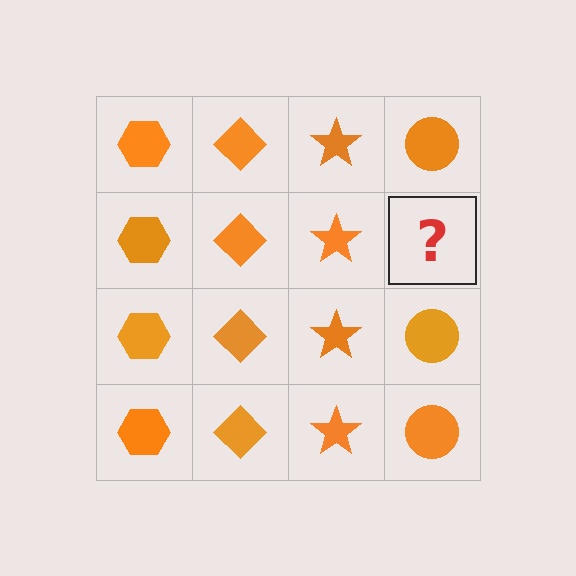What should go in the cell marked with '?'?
The missing cell should contain an orange circle.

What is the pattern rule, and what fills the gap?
The rule is that each column has a consistent shape. The gap should be filled with an orange circle.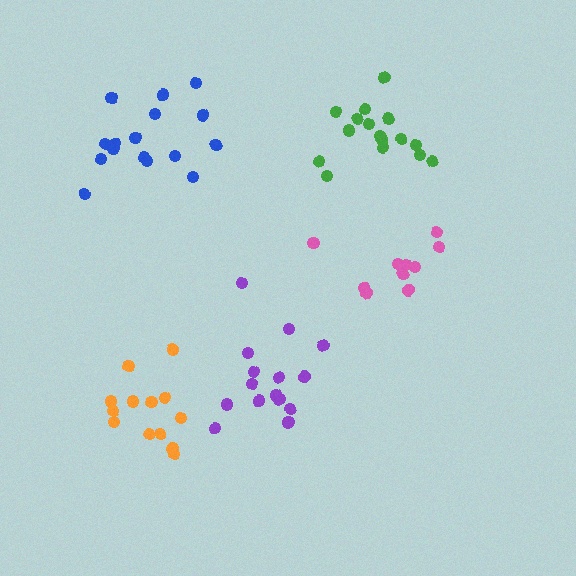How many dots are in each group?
Group 1: 13 dots, Group 2: 10 dots, Group 3: 16 dots, Group 4: 16 dots, Group 5: 16 dots (71 total).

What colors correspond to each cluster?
The clusters are colored: orange, pink, purple, blue, green.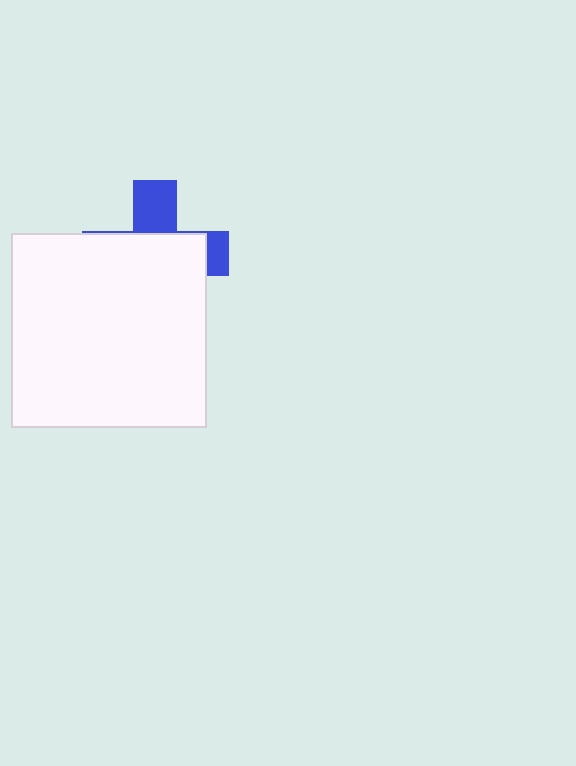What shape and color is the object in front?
The object in front is a white square.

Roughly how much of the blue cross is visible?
A small part of it is visible (roughly 32%).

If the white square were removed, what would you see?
You would see the complete blue cross.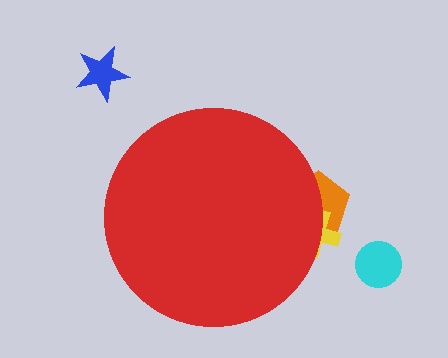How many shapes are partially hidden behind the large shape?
2 shapes are partially hidden.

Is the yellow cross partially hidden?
Yes, the yellow cross is partially hidden behind the red circle.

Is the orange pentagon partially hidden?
Yes, the orange pentagon is partially hidden behind the red circle.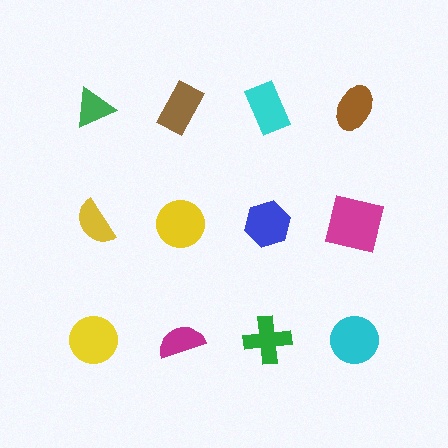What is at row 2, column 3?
A blue hexagon.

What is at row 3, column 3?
A green cross.